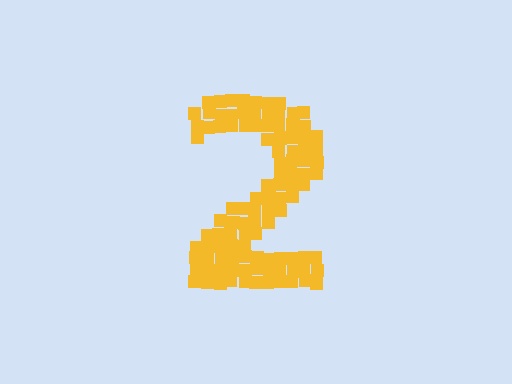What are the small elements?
The small elements are squares.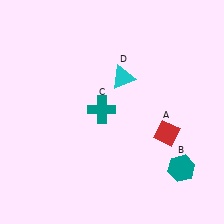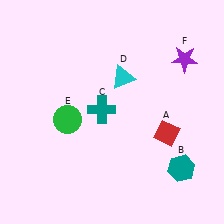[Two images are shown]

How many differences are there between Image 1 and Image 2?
There are 2 differences between the two images.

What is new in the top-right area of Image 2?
A purple star (F) was added in the top-right area of Image 2.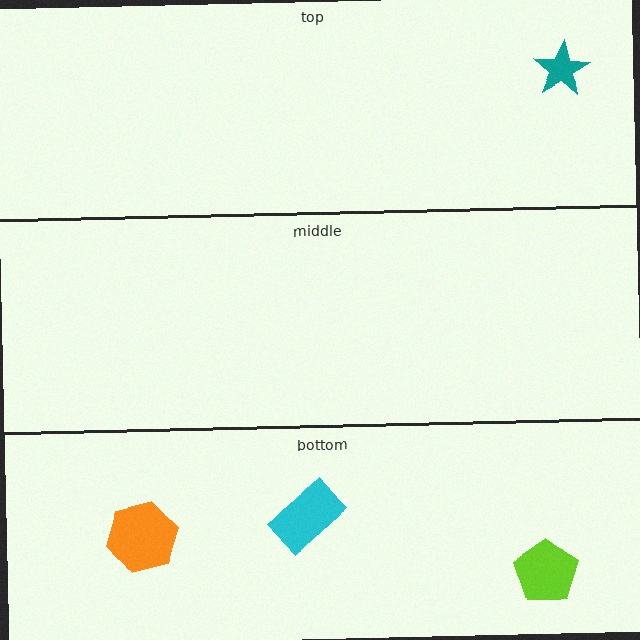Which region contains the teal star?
The top region.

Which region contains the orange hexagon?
The bottom region.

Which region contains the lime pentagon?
The bottom region.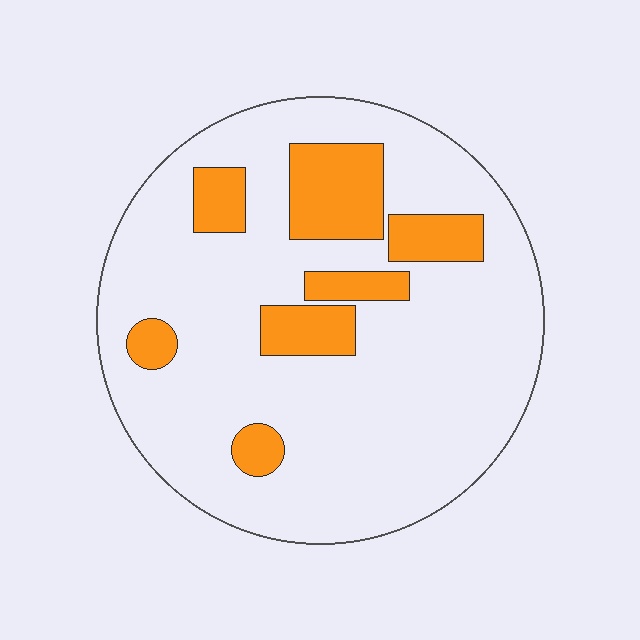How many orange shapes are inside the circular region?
7.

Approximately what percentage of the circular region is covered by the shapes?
Approximately 20%.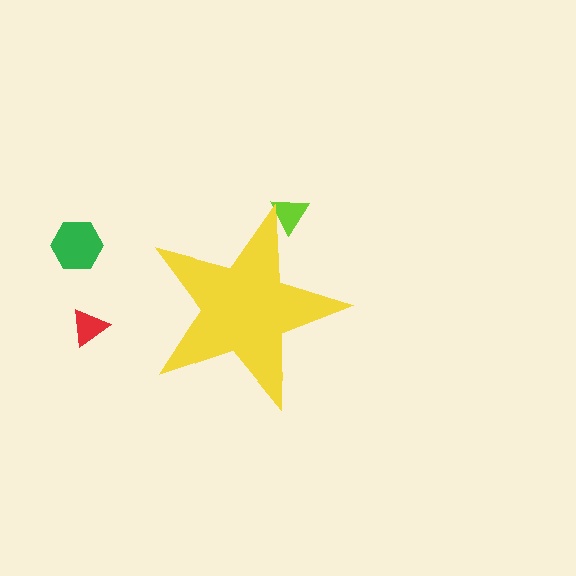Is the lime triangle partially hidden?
Yes, the lime triangle is partially hidden behind the yellow star.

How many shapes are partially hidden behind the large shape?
1 shape is partially hidden.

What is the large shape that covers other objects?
A yellow star.